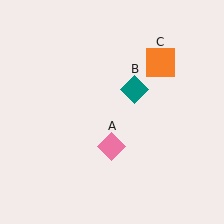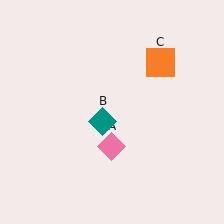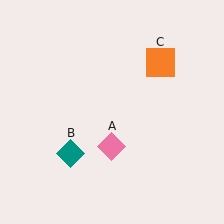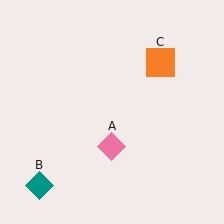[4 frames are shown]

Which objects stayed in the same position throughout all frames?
Pink diamond (object A) and orange square (object C) remained stationary.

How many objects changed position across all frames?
1 object changed position: teal diamond (object B).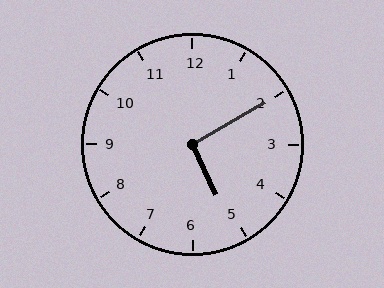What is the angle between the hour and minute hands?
Approximately 95 degrees.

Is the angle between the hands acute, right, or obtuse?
It is right.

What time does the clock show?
5:10.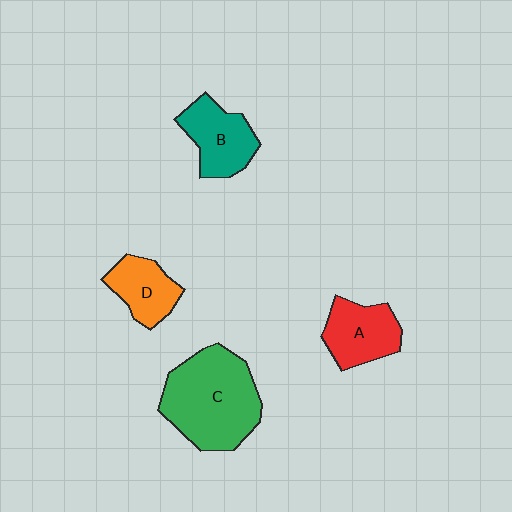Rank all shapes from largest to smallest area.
From largest to smallest: C (green), B (teal), A (red), D (orange).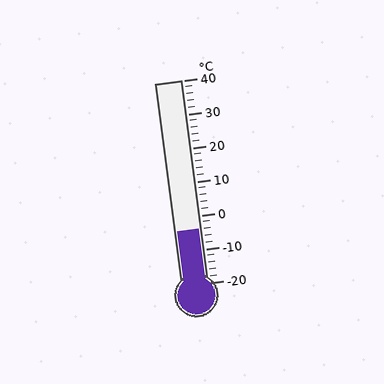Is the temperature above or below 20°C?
The temperature is below 20°C.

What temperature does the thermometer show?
The thermometer shows approximately -4°C.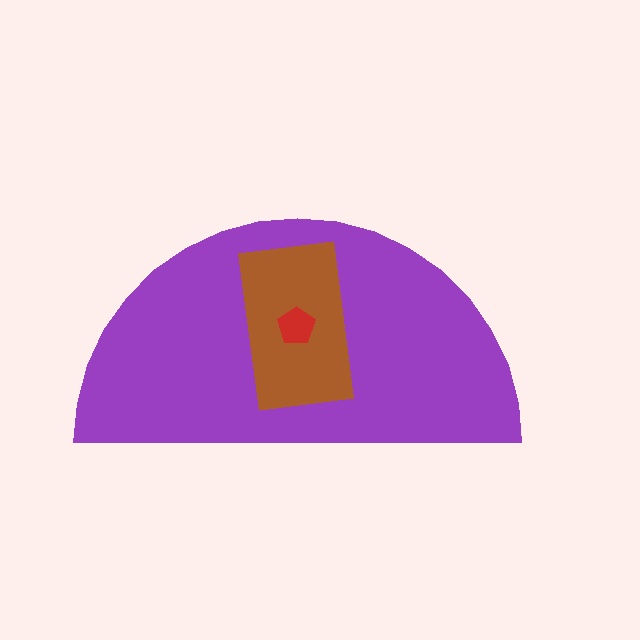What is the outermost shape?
The purple semicircle.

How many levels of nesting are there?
3.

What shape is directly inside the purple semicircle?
The brown rectangle.